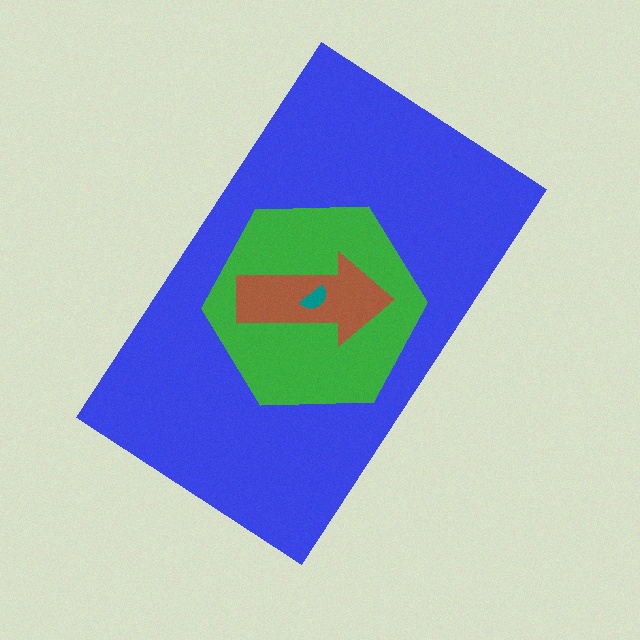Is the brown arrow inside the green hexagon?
Yes.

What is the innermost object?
The teal semicircle.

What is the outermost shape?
The blue rectangle.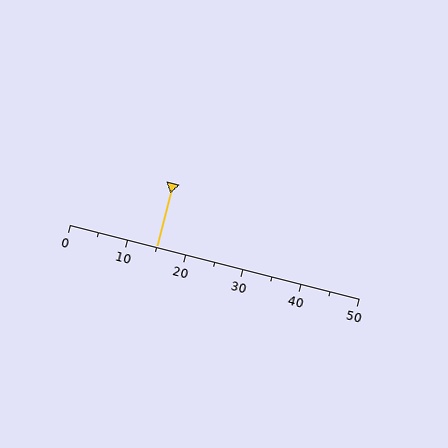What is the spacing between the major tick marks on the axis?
The major ticks are spaced 10 apart.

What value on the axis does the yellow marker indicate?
The marker indicates approximately 15.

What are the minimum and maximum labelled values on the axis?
The axis runs from 0 to 50.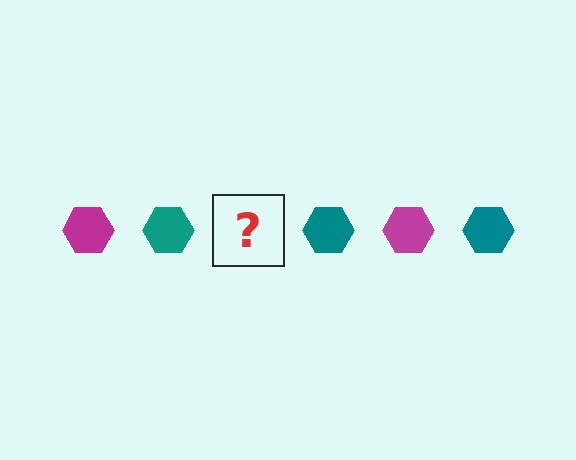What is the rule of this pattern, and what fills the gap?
The rule is that the pattern cycles through magenta, teal hexagons. The gap should be filled with a magenta hexagon.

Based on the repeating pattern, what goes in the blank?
The blank should be a magenta hexagon.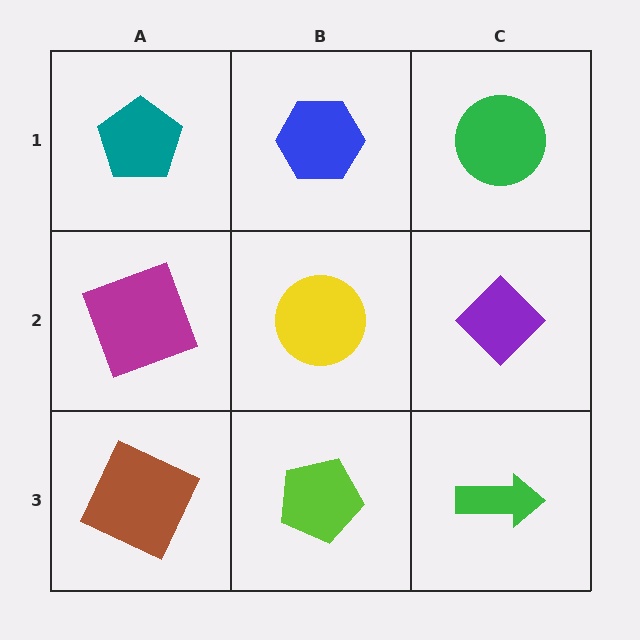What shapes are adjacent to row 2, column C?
A green circle (row 1, column C), a green arrow (row 3, column C), a yellow circle (row 2, column B).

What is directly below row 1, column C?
A purple diamond.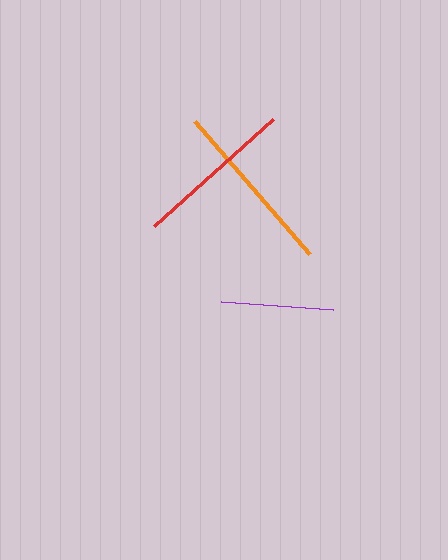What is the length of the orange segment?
The orange segment is approximately 176 pixels long.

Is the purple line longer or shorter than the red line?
The red line is longer than the purple line.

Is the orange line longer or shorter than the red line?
The orange line is longer than the red line.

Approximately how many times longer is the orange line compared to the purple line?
The orange line is approximately 1.6 times the length of the purple line.